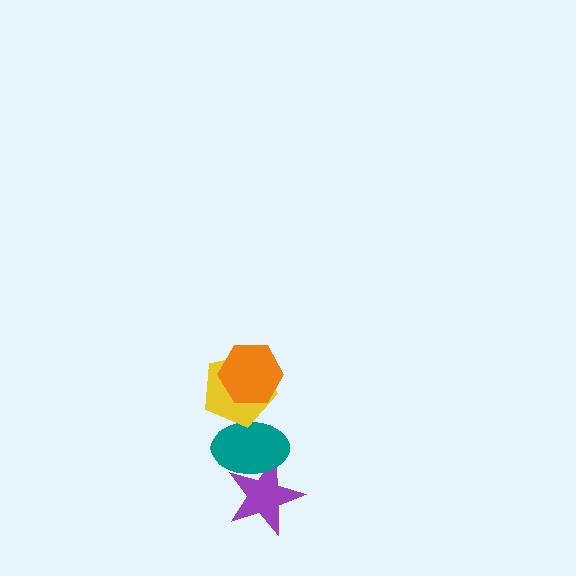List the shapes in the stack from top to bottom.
From top to bottom: the orange hexagon, the yellow pentagon, the teal ellipse, the purple star.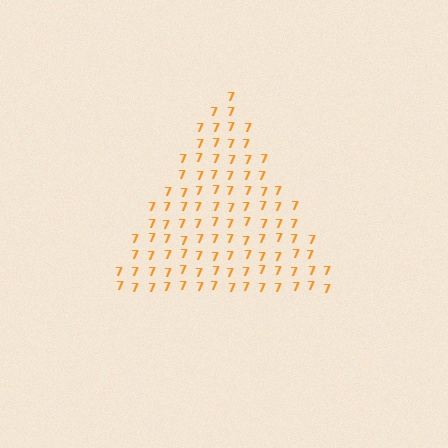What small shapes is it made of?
It is made of small digit 7's.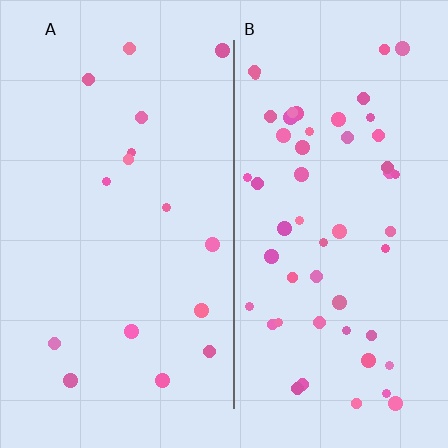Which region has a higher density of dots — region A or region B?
B (the right).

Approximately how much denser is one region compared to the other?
Approximately 3.3× — region B over region A.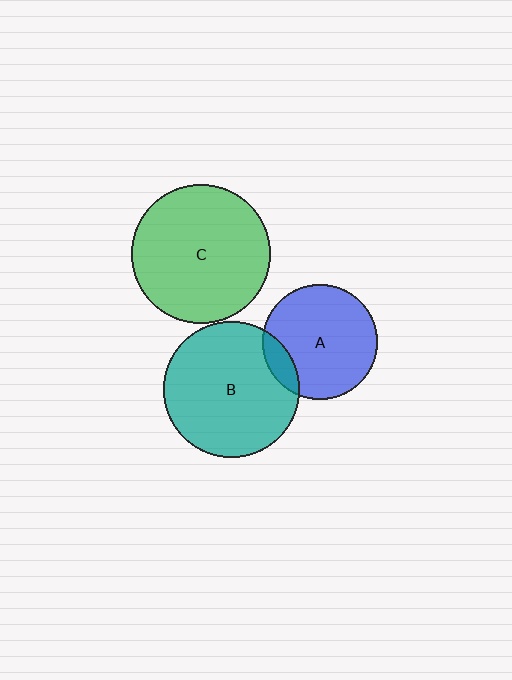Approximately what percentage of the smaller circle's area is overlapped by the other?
Approximately 10%.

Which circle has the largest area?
Circle C (green).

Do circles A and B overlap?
Yes.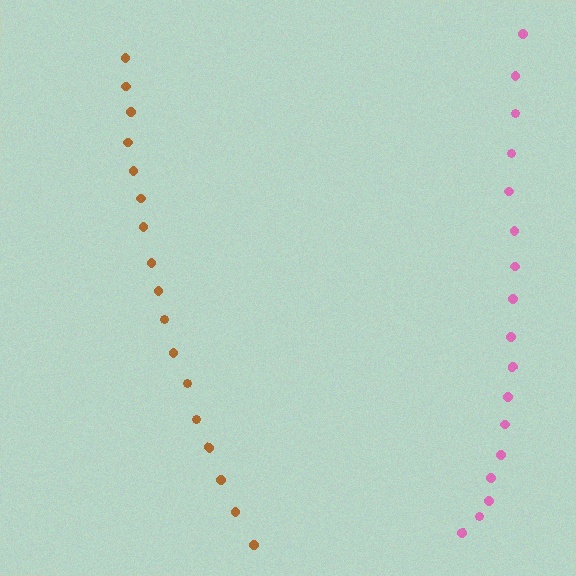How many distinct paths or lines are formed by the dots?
There are 2 distinct paths.